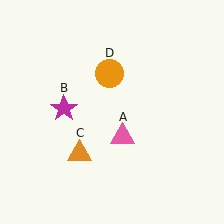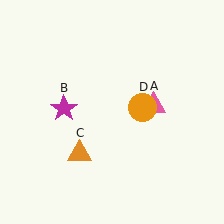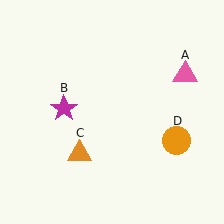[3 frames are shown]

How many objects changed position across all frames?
2 objects changed position: pink triangle (object A), orange circle (object D).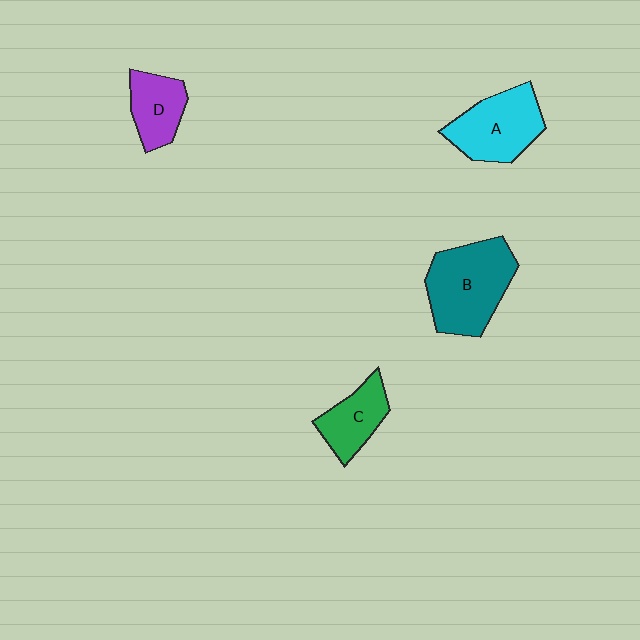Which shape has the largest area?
Shape B (teal).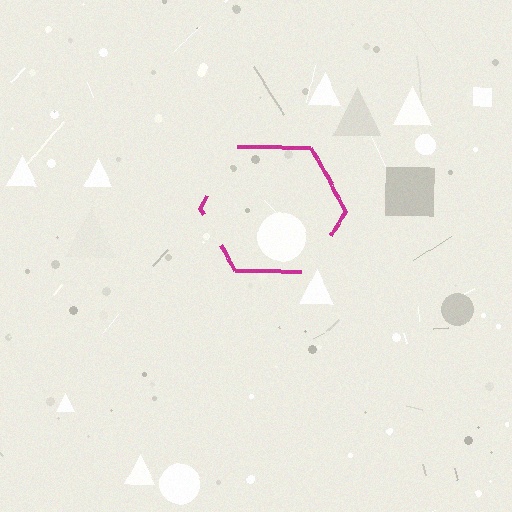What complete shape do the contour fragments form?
The contour fragments form a hexagon.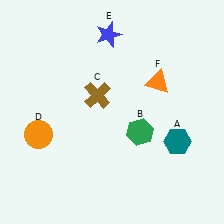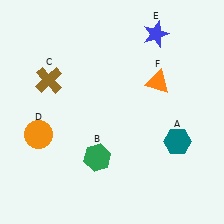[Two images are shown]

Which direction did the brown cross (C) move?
The brown cross (C) moved left.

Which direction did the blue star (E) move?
The blue star (E) moved right.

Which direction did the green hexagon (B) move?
The green hexagon (B) moved left.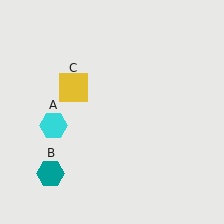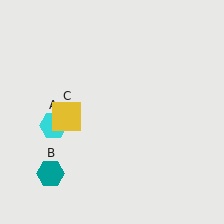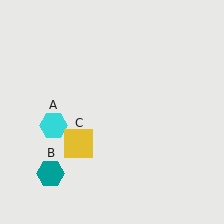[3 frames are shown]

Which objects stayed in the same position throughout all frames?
Cyan hexagon (object A) and teal hexagon (object B) remained stationary.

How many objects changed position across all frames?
1 object changed position: yellow square (object C).